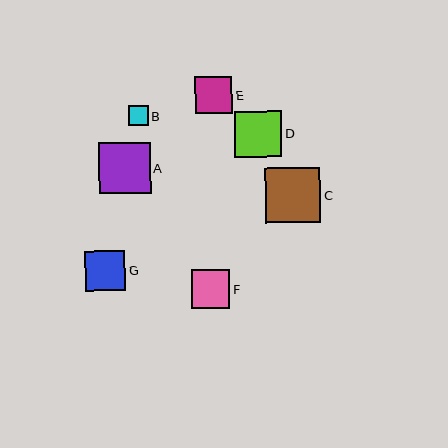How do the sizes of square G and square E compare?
Square G and square E are approximately the same size.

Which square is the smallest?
Square B is the smallest with a size of approximately 19 pixels.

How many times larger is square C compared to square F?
Square C is approximately 1.4 times the size of square F.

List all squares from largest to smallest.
From largest to smallest: C, A, D, G, F, E, B.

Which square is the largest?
Square C is the largest with a size of approximately 56 pixels.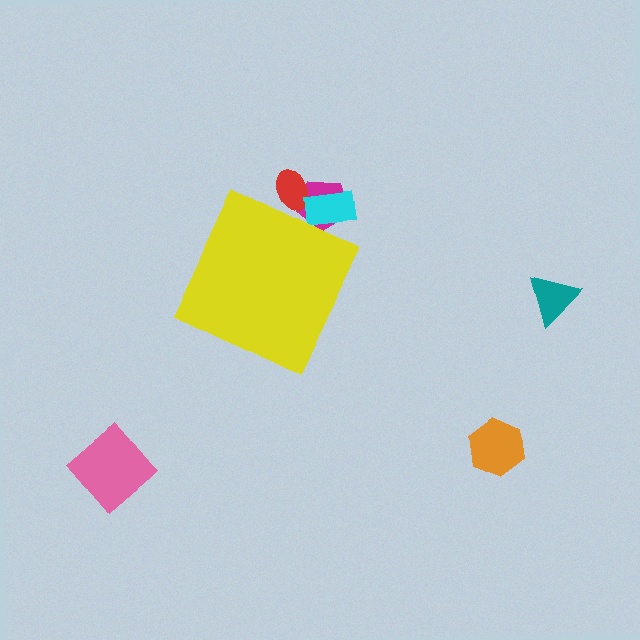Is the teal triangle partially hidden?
No, the teal triangle is fully visible.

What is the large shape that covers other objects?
A yellow diamond.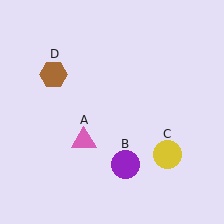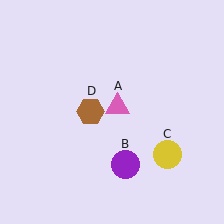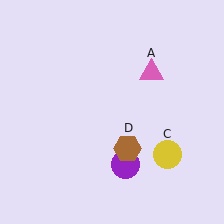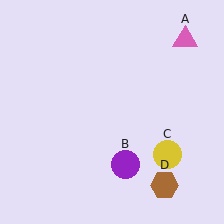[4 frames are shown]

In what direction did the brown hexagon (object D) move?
The brown hexagon (object D) moved down and to the right.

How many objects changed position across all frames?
2 objects changed position: pink triangle (object A), brown hexagon (object D).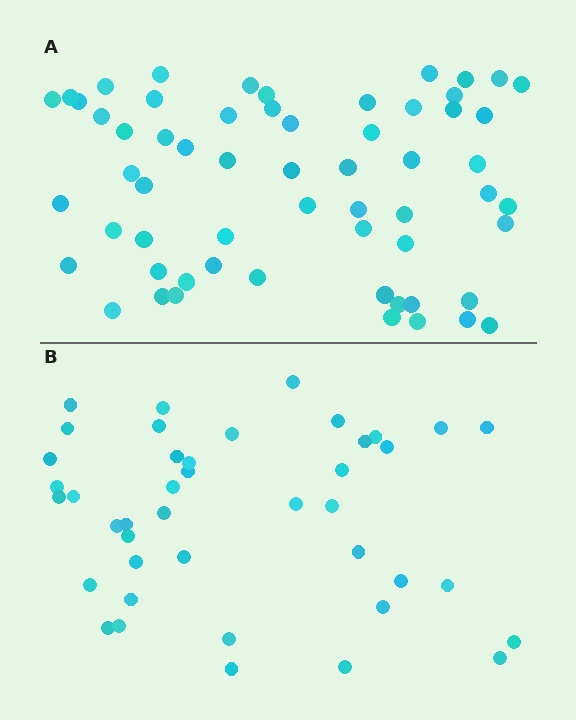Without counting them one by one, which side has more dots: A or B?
Region A (the top region) has more dots.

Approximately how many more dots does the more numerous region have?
Region A has approximately 20 more dots than region B.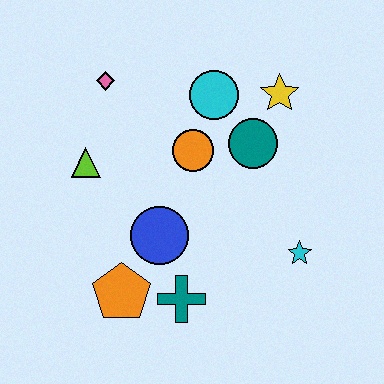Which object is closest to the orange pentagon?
The teal cross is closest to the orange pentagon.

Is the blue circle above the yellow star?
No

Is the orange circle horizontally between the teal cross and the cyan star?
Yes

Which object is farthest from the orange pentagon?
The yellow star is farthest from the orange pentagon.